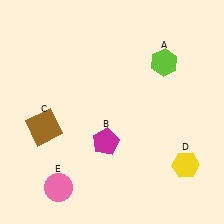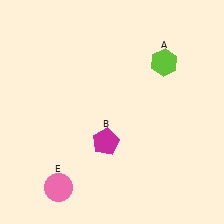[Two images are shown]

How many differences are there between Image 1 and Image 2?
There are 2 differences between the two images.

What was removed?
The brown square (C), the yellow hexagon (D) were removed in Image 2.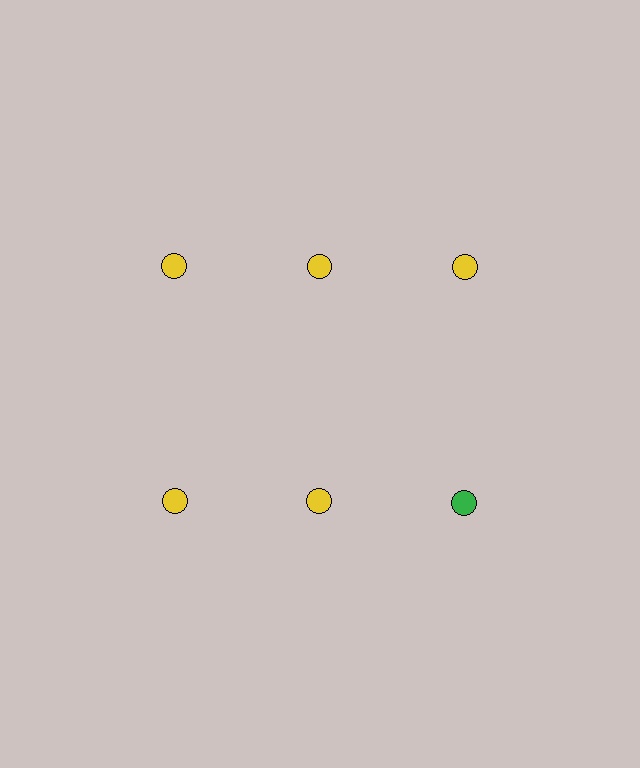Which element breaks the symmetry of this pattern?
The green circle in the second row, center column breaks the symmetry. All other shapes are yellow circles.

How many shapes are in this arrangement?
There are 6 shapes arranged in a grid pattern.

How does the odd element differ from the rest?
It has a different color: green instead of yellow.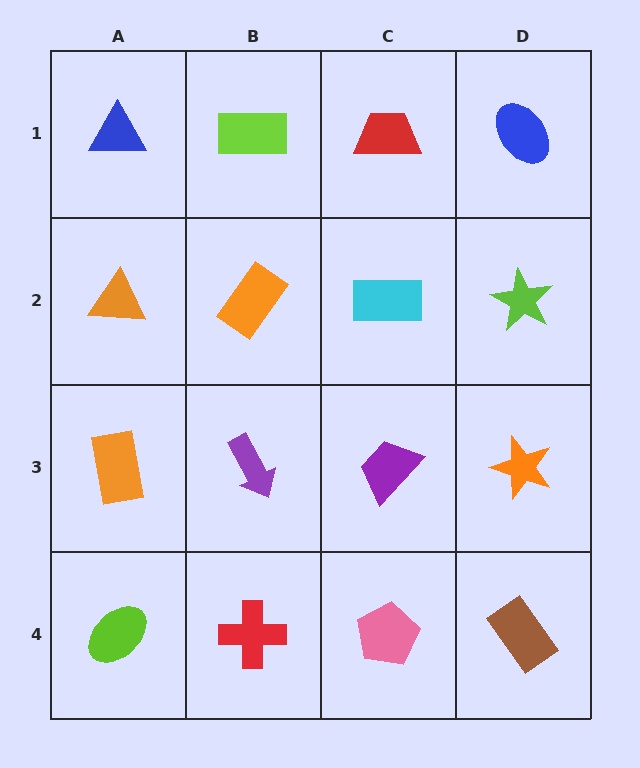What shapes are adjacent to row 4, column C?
A purple trapezoid (row 3, column C), a red cross (row 4, column B), a brown rectangle (row 4, column D).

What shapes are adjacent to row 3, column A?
An orange triangle (row 2, column A), a lime ellipse (row 4, column A), a purple arrow (row 3, column B).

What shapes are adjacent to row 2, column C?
A red trapezoid (row 1, column C), a purple trapezoid (row 3, column C), an orange rectangle (row 2, column B), a lime star (row 2, column D).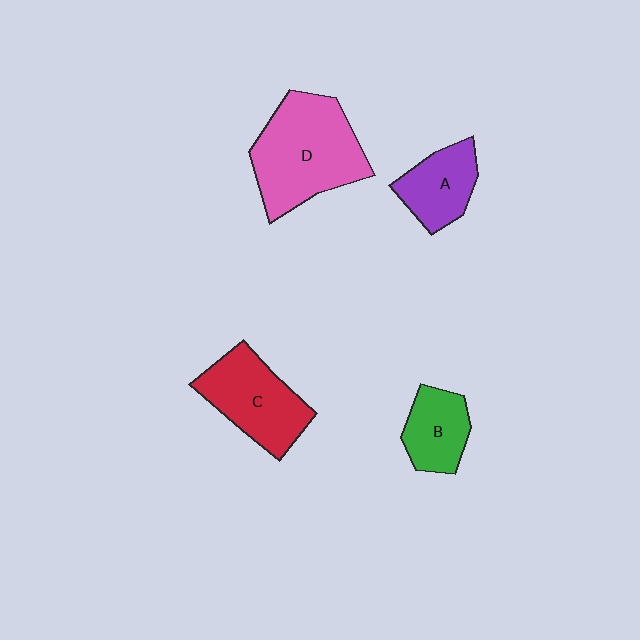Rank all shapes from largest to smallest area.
From largest to smallest: D (pink), C (red), A (purple), B (green).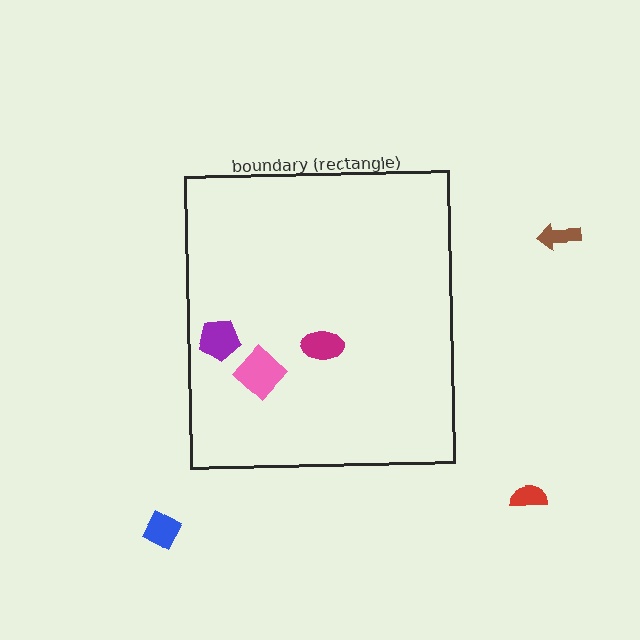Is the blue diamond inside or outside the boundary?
Outside.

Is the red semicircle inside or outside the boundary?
Outside.